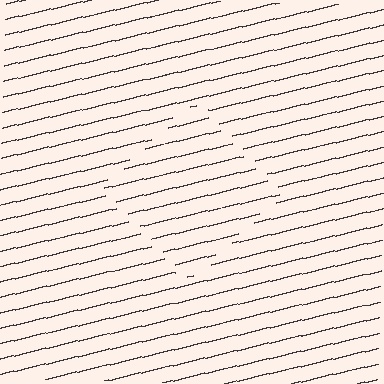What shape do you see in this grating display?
An illusory square. The interior of the shape contains the same grating, shifted by half a period — the contour is defined by the phase discontinuity where line-ends from the inner and outer gratings abut.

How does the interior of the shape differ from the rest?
The interior of the shape contains the same grating, shifted by half a period — the contour is defined by the phase discontinuity where line-ends from the inner and outer gratings abut.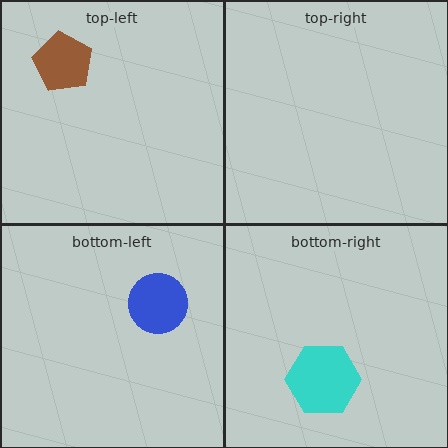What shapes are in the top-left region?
The brown pentagon.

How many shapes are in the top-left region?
1.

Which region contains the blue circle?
The bottom-left region.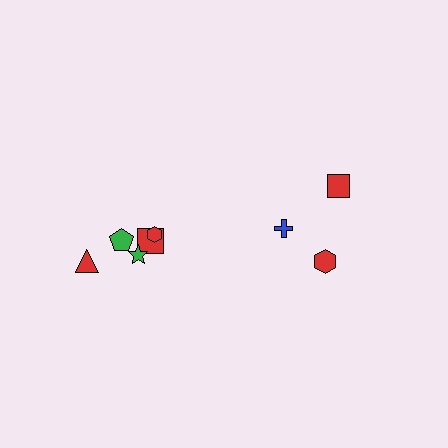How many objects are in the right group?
There are 3 objects.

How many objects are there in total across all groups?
There are 8 objects.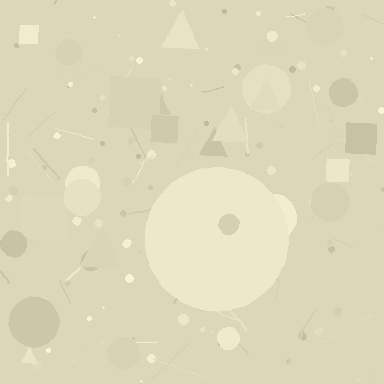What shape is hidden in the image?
A circle is hidden in the image.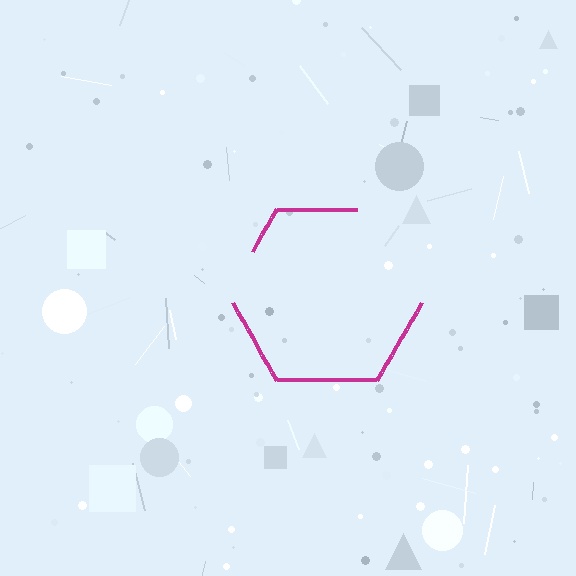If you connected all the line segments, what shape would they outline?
They would outline a hexagon.